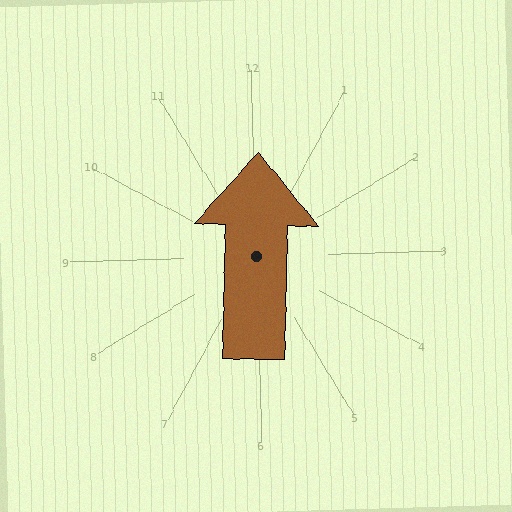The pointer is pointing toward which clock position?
Roughly 12 o'clock.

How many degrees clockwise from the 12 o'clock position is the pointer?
Approximately 3 degrees.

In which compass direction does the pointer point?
North.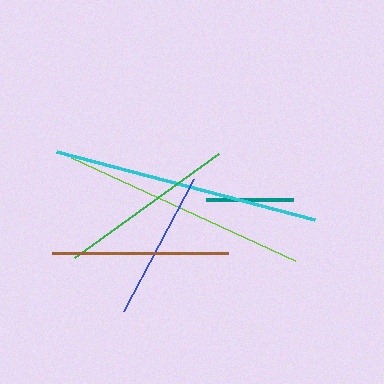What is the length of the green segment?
The green segment is approximately 177 pixels long.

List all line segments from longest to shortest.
From longest to shortest: cyan, lime, green, brown, blue, teal.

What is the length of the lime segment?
The lime segment is approximately 247 pixels long.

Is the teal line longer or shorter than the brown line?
The brown line is longer than the teal line.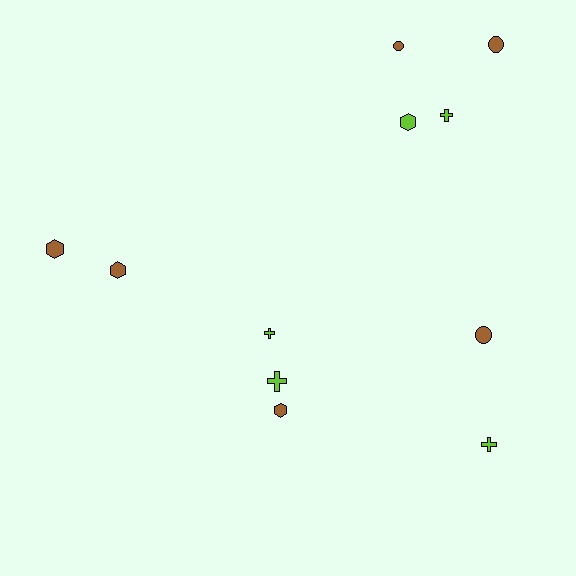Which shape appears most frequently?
Hexagon, with 4 objects.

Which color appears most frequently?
Brown, with 6 objects.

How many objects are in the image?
There are 11 objects.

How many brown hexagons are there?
There are 3 brown hexagons.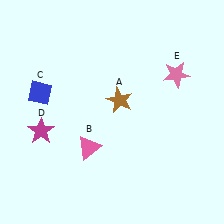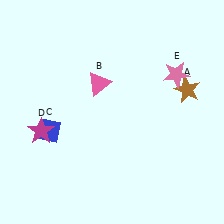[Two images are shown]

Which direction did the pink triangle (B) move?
The pink triangle (B) moved up.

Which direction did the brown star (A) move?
The brown star (A) moved right.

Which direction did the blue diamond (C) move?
The blue diamond (C) moved down.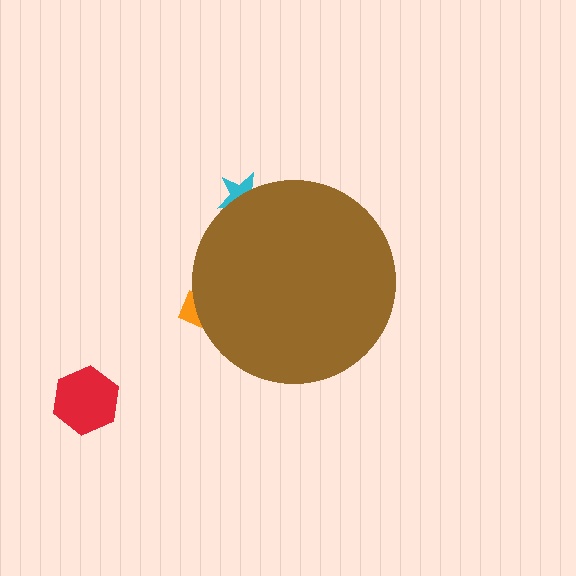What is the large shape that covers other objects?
A brown circle.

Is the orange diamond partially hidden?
Yes, the orange diamond is partially hidden behind the brown circle.